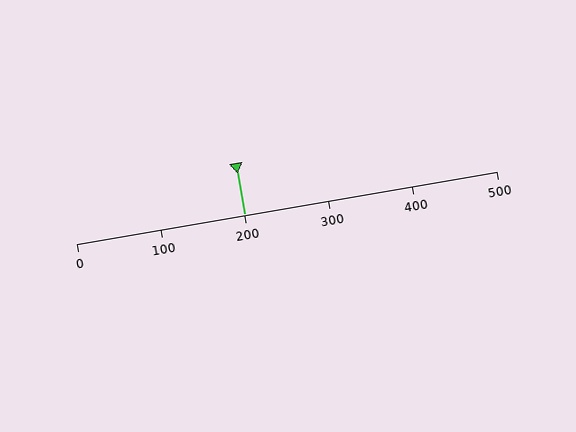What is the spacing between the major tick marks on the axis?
The major ticks are spaced 100 apart.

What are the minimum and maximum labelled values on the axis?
The axis runs from 0 to 500.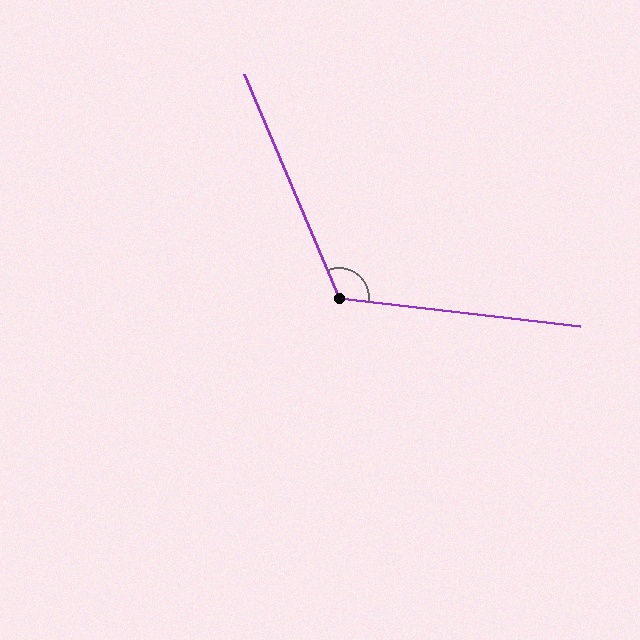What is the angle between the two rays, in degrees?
Approximately 120 degrees.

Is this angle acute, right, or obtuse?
It is obtuse.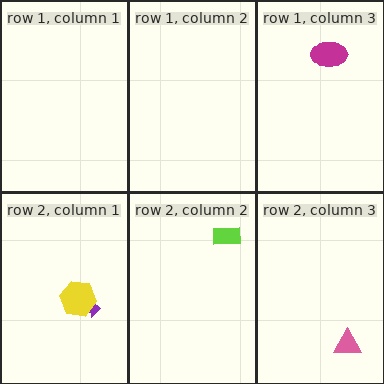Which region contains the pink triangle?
The row 2, column 3 region.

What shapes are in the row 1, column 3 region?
The magenta ellipse.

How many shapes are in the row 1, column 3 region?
1.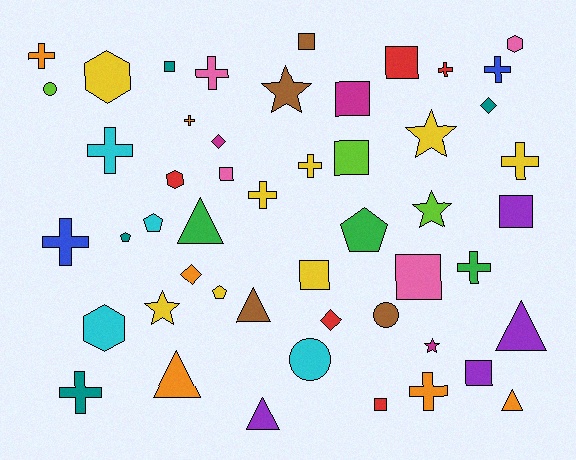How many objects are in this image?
There are 50 objects.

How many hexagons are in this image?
There are 4 hexagons.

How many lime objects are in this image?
There are 3 lime objects.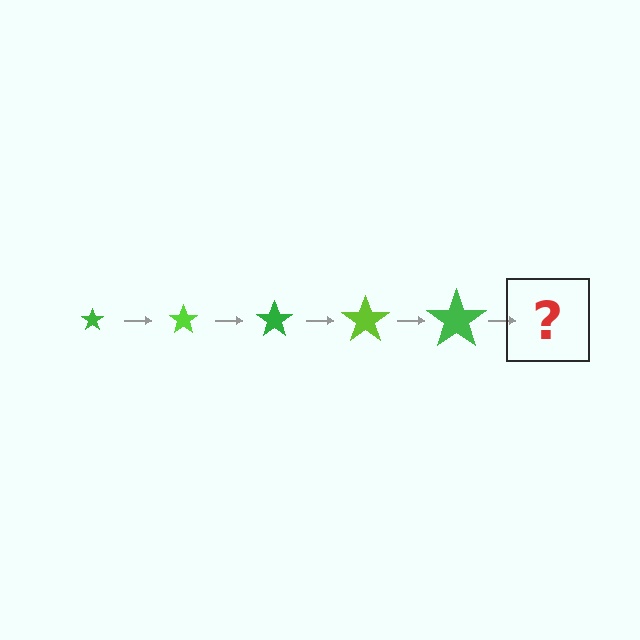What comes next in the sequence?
The next element should be a lime star, larger than the previous one.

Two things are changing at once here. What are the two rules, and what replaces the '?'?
The two rules are that the star grows larger each step and the color cycles through green and lime. The '?' should be a lime star, larger than the previous one.